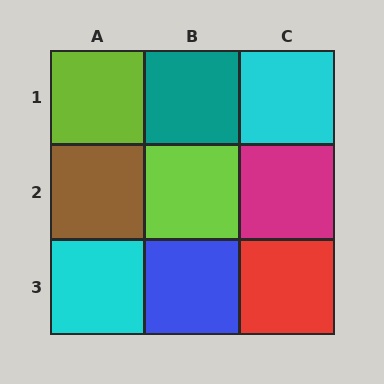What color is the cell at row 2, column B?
Lime.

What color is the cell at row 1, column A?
Lime.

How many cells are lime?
2 cells are lime.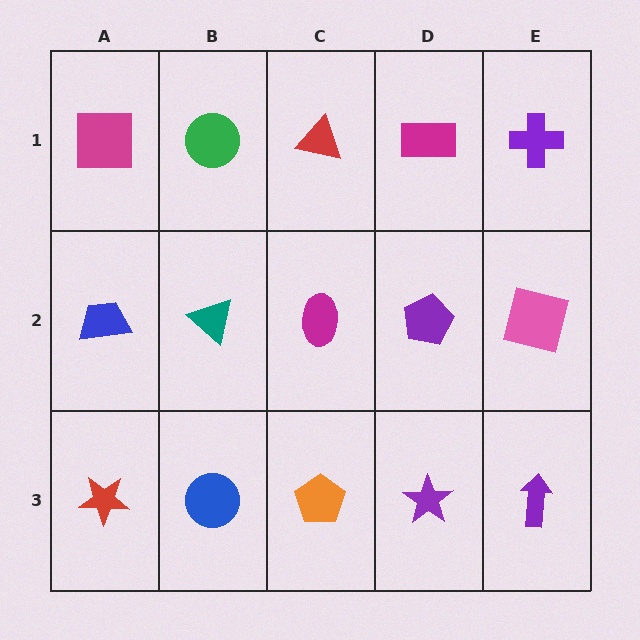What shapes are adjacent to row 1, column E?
A pink square (row 2, column E), a magenta rectangle (row 1, column D).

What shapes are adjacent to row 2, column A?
A magenta square (row 1, column A), a red star (row 3, column A), a teal triangle (row 2, column B).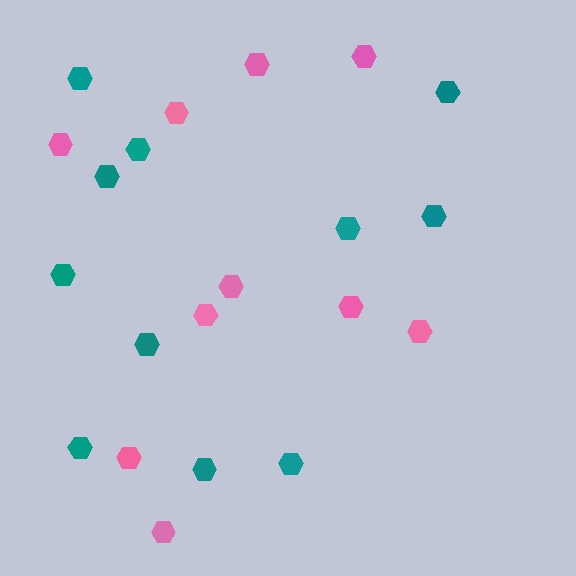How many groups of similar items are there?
There are 2 groups: one group of pink hexagons (10) and one group of teal hexagons (11).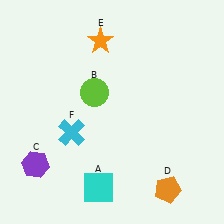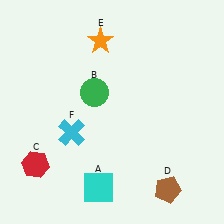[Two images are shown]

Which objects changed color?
B changed from lime to green. C changed from purple to red. D changed from orange to brown.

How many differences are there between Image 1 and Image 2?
There are 3 differences between the two images.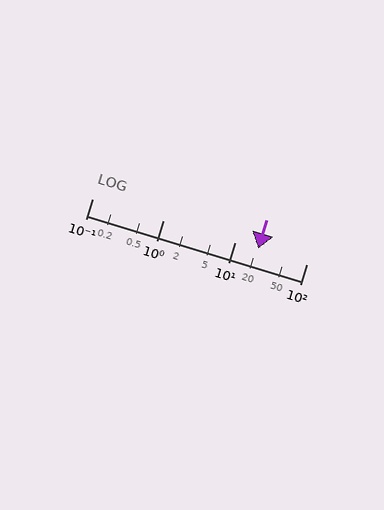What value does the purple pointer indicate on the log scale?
The pointer indicates approximately 21.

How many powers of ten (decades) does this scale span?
The scale spans 3 decades, from 0.1 to 100.